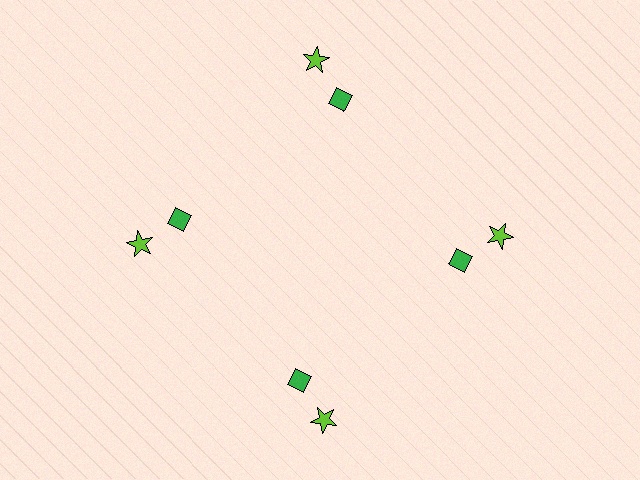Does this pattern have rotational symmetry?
Yes, this pattern has 4-fold rotational symmetry. It looks the same after rotating 90 degrees around the center.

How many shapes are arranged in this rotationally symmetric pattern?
There are 8 shapes, arranged in 4 groups of 2.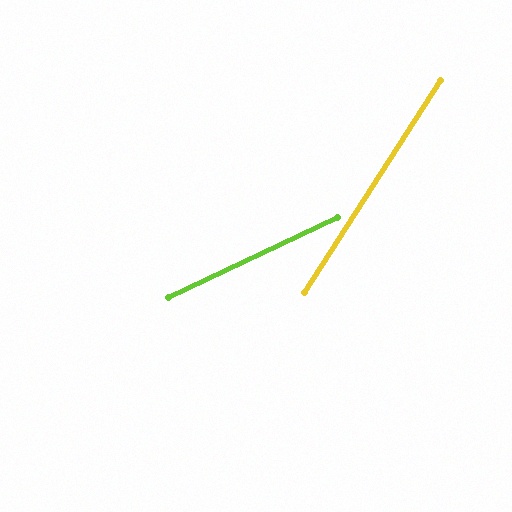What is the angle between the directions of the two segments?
Approximately 32 degrees.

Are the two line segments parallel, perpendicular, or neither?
Neither parallel nor perpendicular — they differ by about 32°.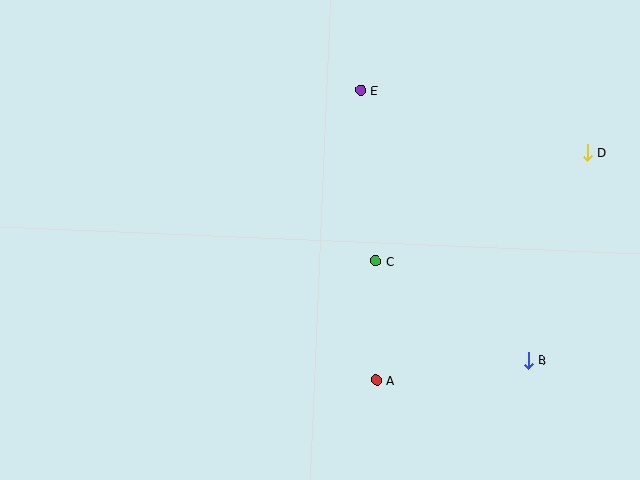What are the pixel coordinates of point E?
Point E is at (361, 90).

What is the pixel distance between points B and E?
The distance between B and E is 318 pixels.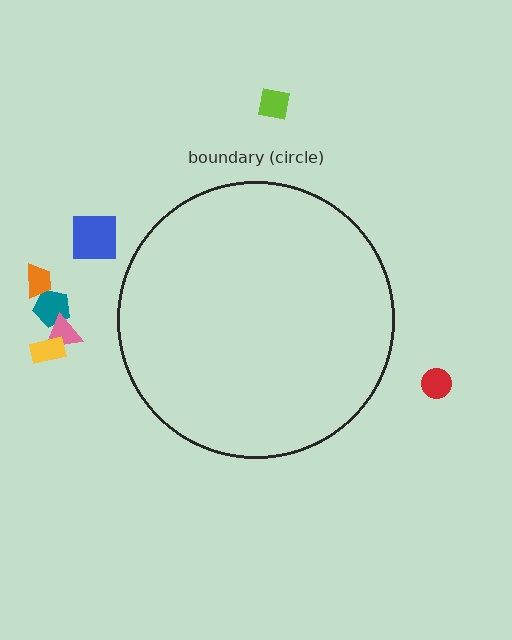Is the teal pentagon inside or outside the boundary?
Outside.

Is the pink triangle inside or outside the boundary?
Outside.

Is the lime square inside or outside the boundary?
Outside.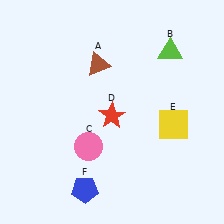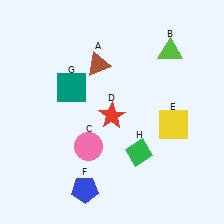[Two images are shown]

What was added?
A teal square (G), a green diamond (H) were added in Image 2.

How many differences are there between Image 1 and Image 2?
There are 2 differences between the two images.